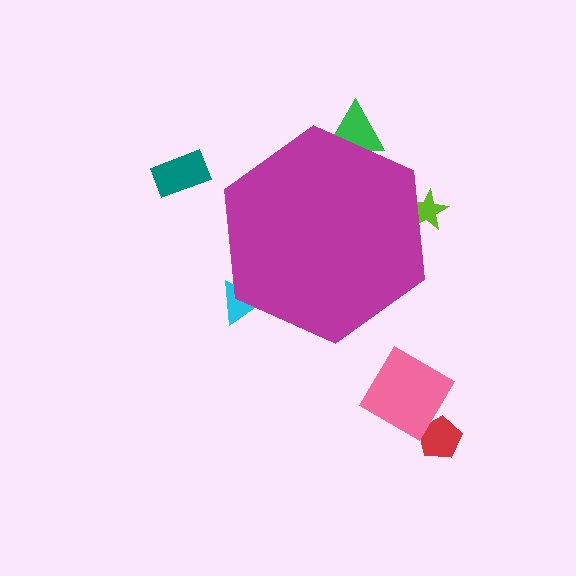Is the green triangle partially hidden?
Yes, the green triangle is partially hidden behind the magenta hexagon.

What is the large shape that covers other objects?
A magenta hexagon.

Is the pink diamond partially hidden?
No, the pink diamond is fully visible.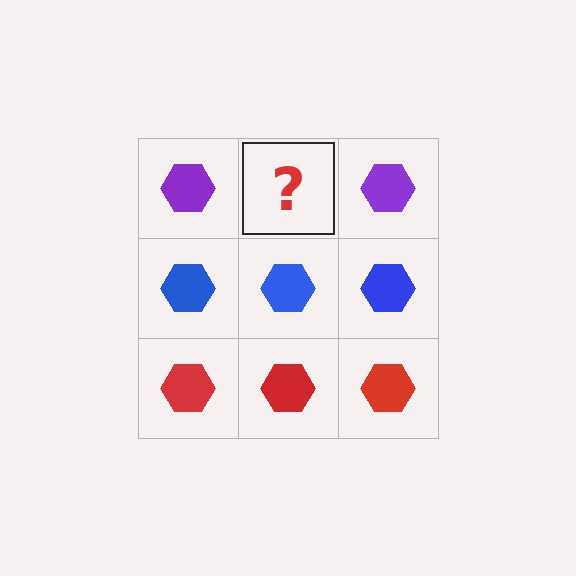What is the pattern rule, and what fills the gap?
The rule is that each row has a consistent color. The gap should be filled with a purple hexagon.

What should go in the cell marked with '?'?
The missing cell should contain a purple hexagon.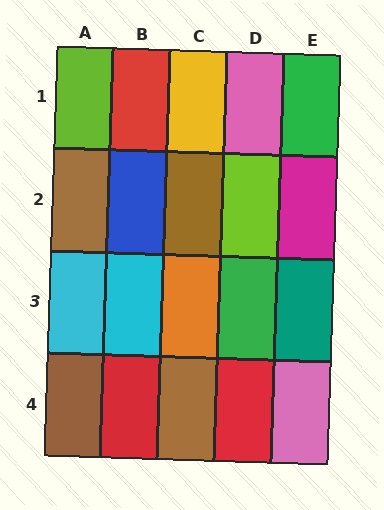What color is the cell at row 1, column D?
Pink.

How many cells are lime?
2 cells are lime.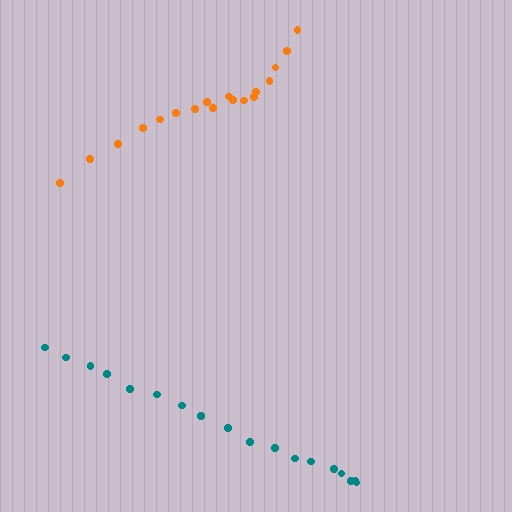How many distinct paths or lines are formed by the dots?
There are 2 distinct paths.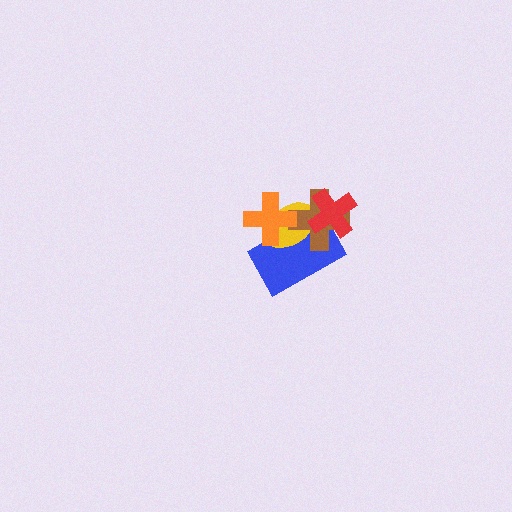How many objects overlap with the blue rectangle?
4 objects overlap with the blue rectangle.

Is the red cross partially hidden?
No, no other shape covers it.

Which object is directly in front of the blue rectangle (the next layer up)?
The yellow ellipse is directly in front of the blue rectangle.